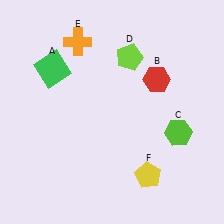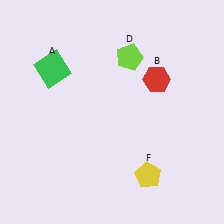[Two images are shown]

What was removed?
The lime hexagon (C), the orange cross (E) were removed in Image 2.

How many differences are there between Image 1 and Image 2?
There are 2 differences between the two images.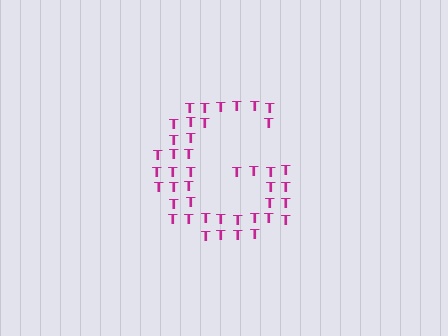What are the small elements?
The small elements are letter T's.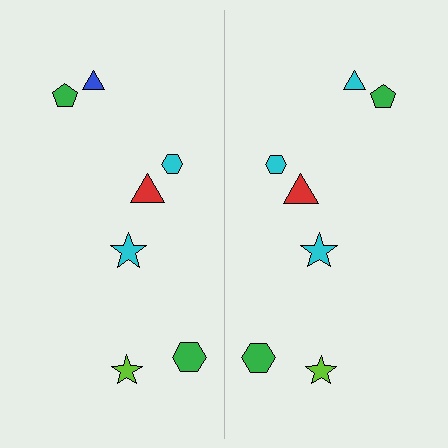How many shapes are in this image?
There are 14 shapes in this image.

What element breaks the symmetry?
The cyan triangle on the right side breaks the symmetry — its mirror counterpart is blue.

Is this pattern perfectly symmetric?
No, the pattern is not perfectly symmetric. The cyan triangle on the right side breaks the symmetry — its mirror counterpart is blue.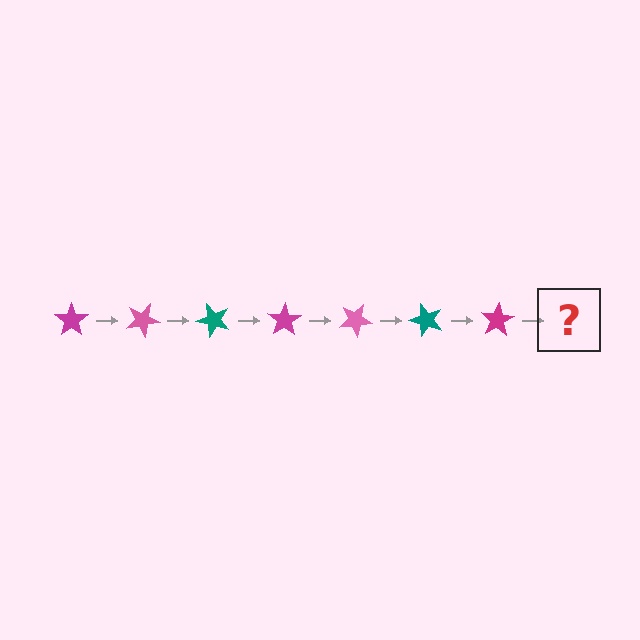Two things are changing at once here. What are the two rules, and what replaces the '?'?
The two rules are that it rotates 25 degrees each step and the color cycles through magenta, pink, and teal. The '?' should be a pink star, rotated 175 degrees from the start.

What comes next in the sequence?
The next element should be a pink star, rotated 175 degrees from the start.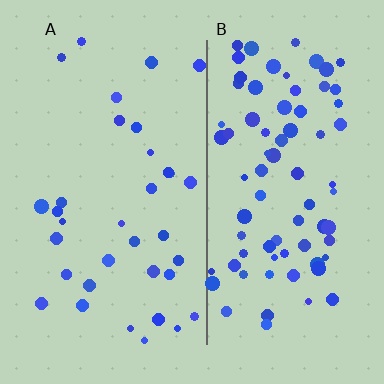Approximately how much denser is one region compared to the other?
Approximately 2.3× — region B over region A.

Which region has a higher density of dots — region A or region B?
B (the right).